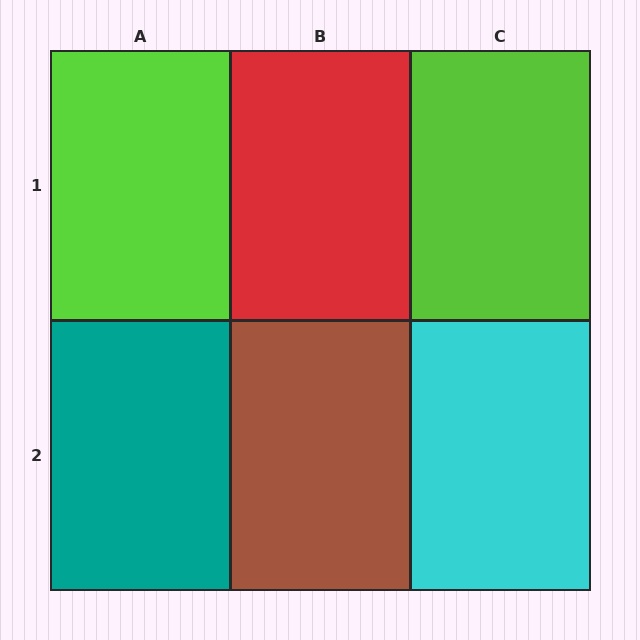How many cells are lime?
2 cells are lime.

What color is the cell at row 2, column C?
Cyan.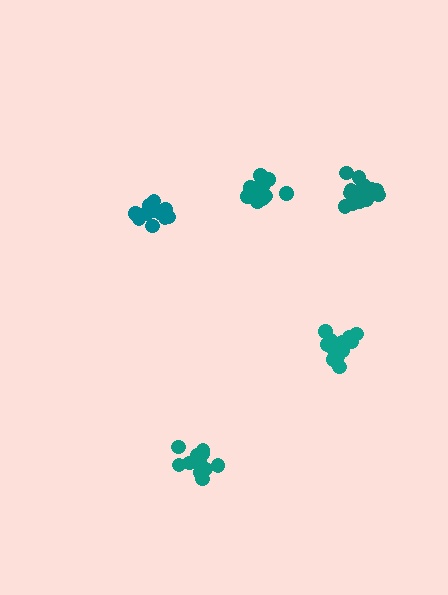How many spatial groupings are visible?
There are 5 spatial groupings.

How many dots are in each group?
Group 1: 15 dots, Group 2: 16 dots, Group 3: 14 dots, Group 4: 15 dots, Group 5: 12 dots (72 total).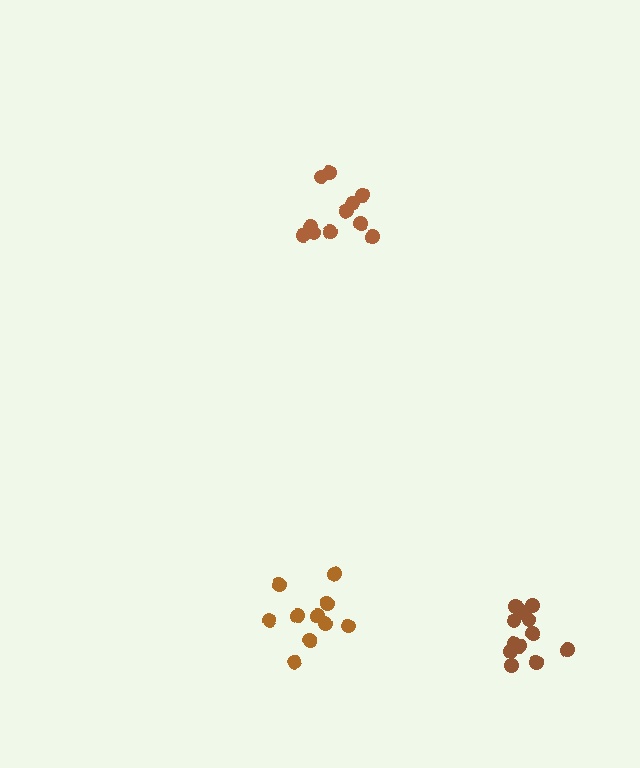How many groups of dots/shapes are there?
There are 3 groups.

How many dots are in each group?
Group 1: 11 dots, Group 2: 12 dots, Group 3: 10 dots (33 total).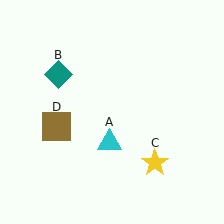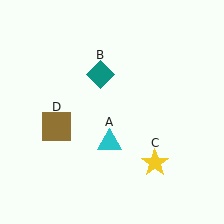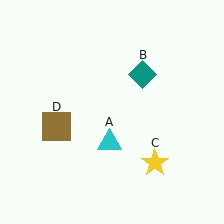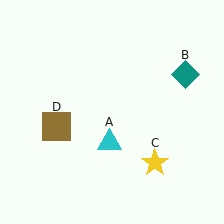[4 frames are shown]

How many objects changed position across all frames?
1 object changed position: teal diamond (object B).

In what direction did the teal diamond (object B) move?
The teal diamond (object B) moved right.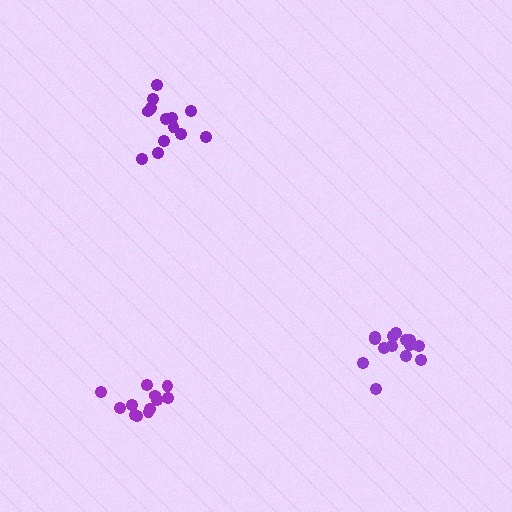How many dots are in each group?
Group 1: 13 dots, Group 2: 14 dots, Group 3: 12 dots (39 total).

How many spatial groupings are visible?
There are 3 spatial groupings.